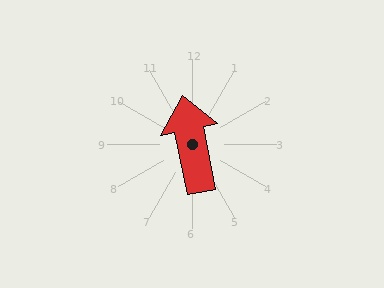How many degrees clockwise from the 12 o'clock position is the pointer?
Approximately 349 degrees.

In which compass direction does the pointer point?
North.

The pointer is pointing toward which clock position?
Roughly 12 o'clock.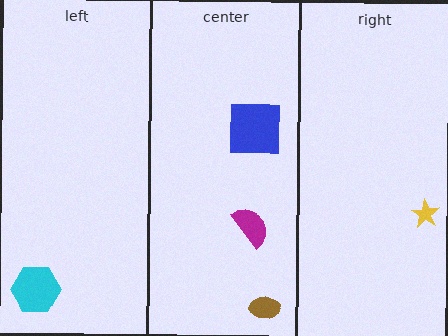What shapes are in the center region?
The magenta semicircle, the blue square, the brown ellipse.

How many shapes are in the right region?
1.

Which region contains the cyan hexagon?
The left region.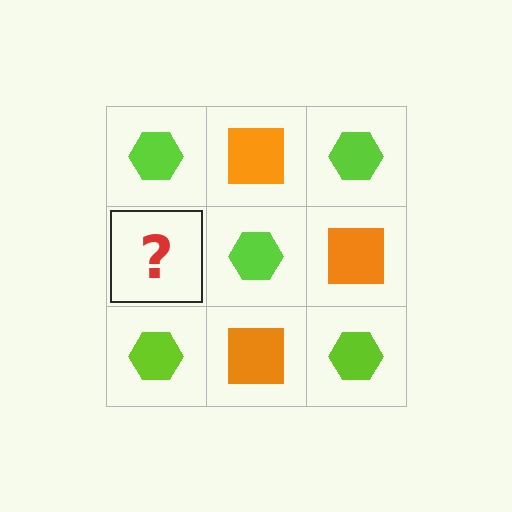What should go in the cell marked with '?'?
The missing cell should contain an orange square.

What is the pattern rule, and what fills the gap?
The rule is that it alternates lime hexagon and orange square in a checkerboard pattern. The gap should be filled with an orange square.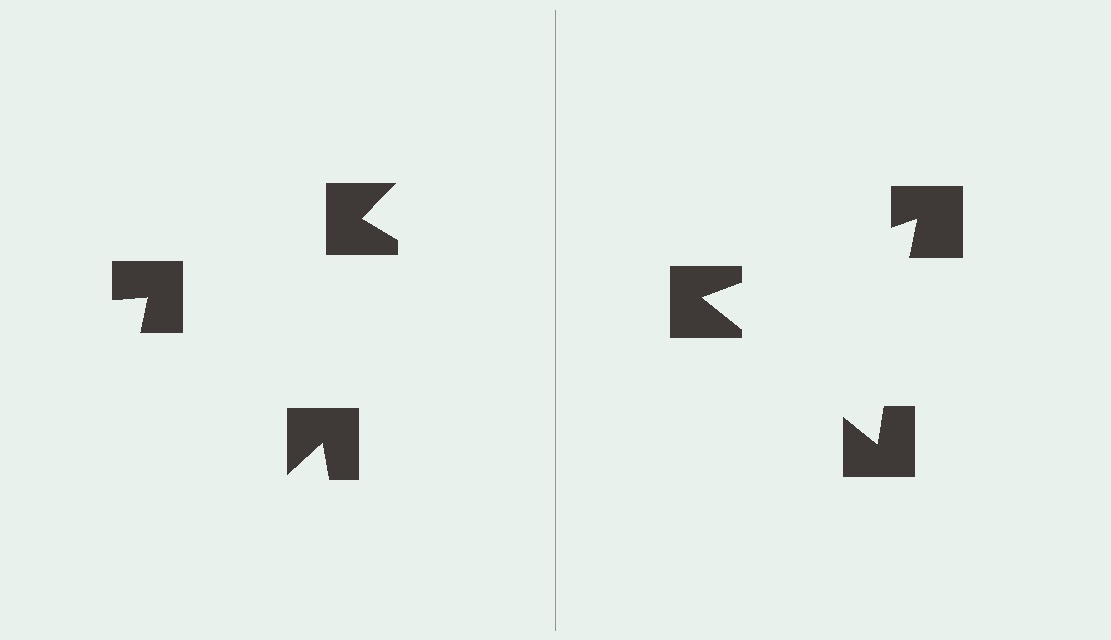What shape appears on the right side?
An illusory triangle.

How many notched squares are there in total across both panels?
6 — 3 on each side.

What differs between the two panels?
The notched squares are positioned identically on both sides; only the wedge orientations differ. On the right they align to a triangle; on the left they are misaligned.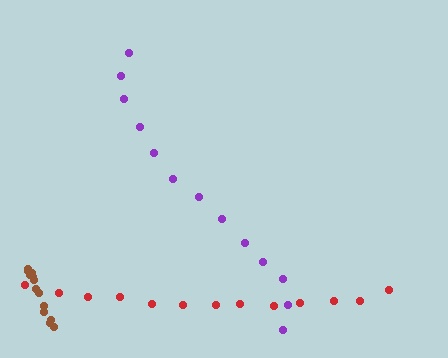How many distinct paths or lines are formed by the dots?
There are 3 distinct paths.